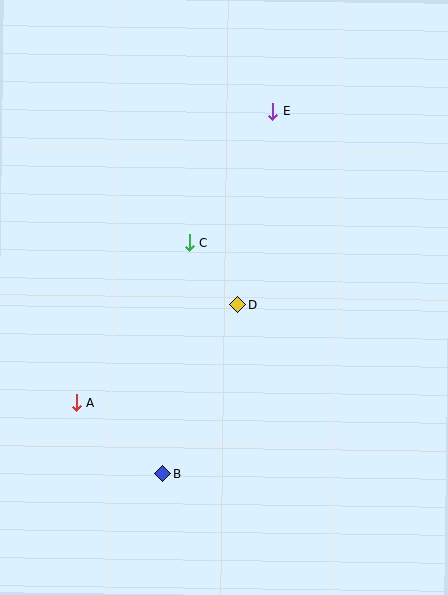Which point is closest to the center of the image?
Point D at (238, 305) is closest to the center.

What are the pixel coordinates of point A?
Point A is at (76, 403).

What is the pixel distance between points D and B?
The distance between D and B is 185 pixels.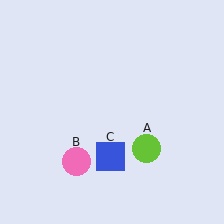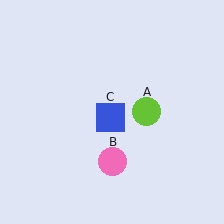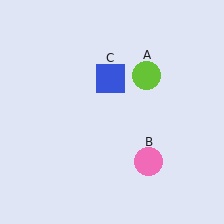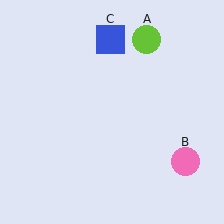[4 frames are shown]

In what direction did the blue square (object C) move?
The blue square (object C) moved up.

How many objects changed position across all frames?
3 objects changed position: lime circle (object A), pink circle (object B), blue square (object C).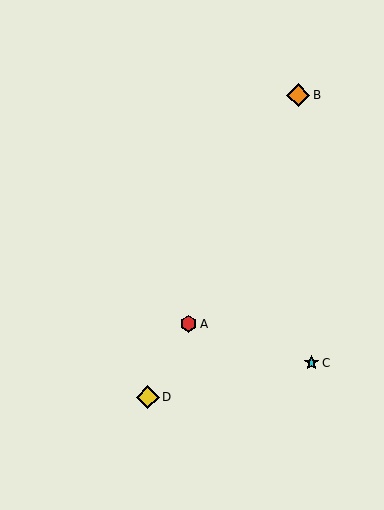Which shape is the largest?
The orange diamond (labeled B) is the largest.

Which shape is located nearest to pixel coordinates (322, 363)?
The cyan star (labeled C) at (312, 363) is nearest to that location.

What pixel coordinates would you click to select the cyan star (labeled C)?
Click at (312, 363) to select the cyan star C.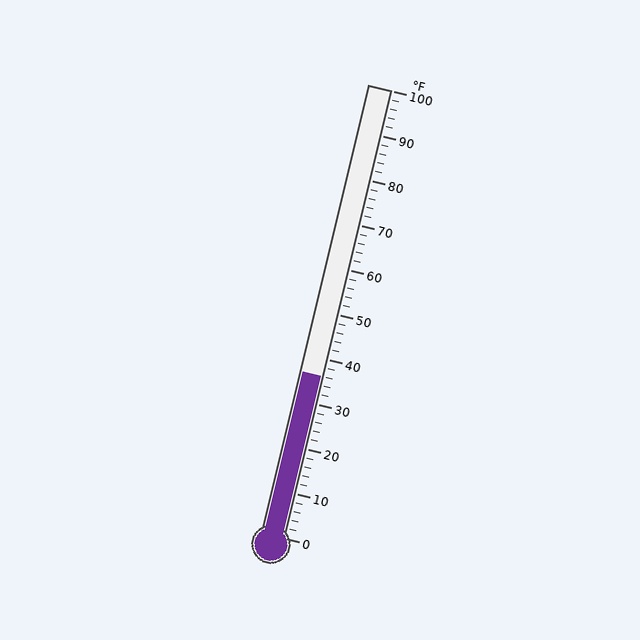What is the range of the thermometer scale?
The thermometer scale ranges from 0°F to 100°F.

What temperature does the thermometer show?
The thermometer shows approximately 36°F.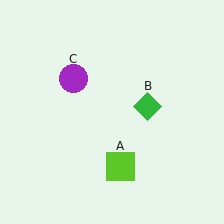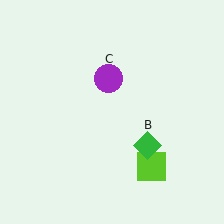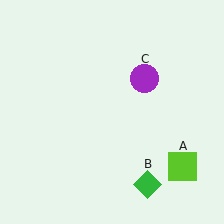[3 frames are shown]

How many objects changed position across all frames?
3 objects changed position: lime square (object A), green diamond (object B), purple circle (object C).